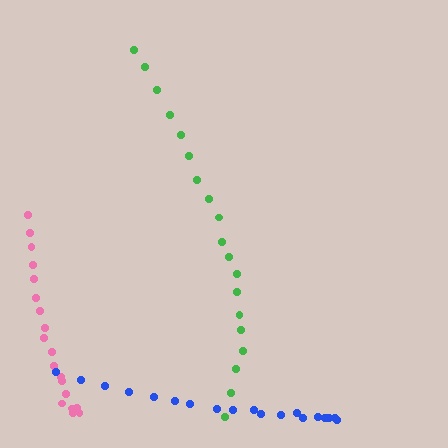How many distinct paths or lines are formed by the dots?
There are 3 distinct paths.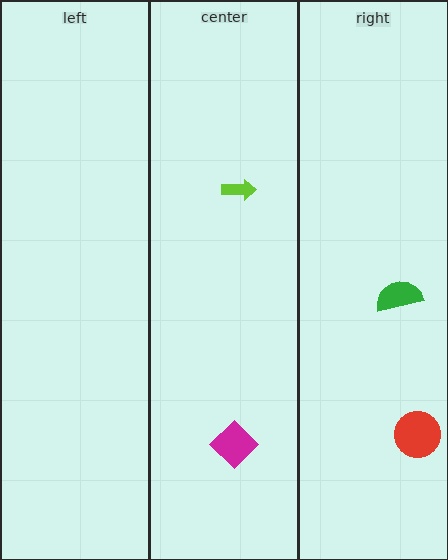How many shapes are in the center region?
2.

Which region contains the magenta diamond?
The center region.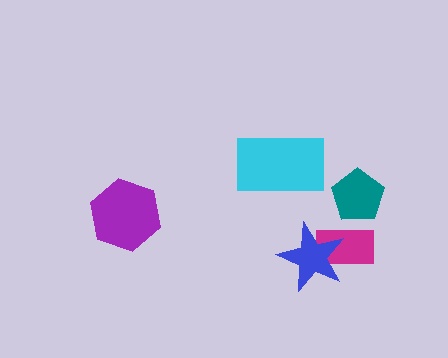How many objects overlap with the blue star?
1 object overlaps with the blue star.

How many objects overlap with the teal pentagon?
0 objects overlap with the teal pentagon.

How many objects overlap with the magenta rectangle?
1 object overlaps with the magenta rectangle.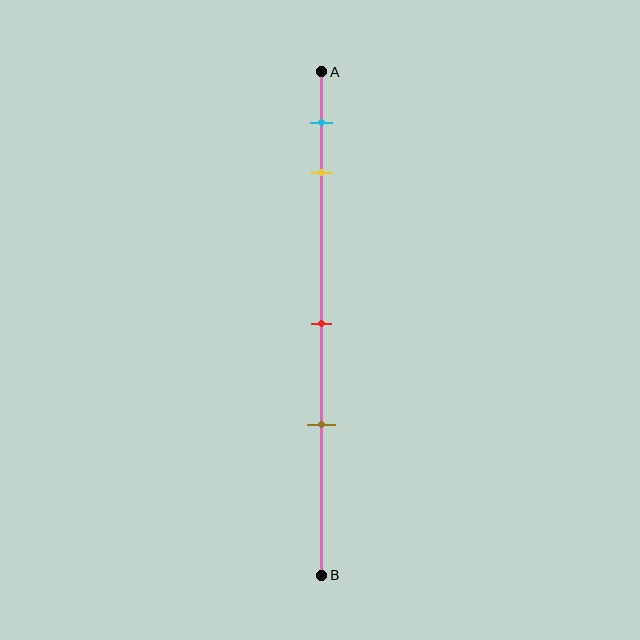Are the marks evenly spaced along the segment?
No, the marks are not evenly spaced.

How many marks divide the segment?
There are 4 marks dividing the segment.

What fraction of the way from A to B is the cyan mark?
The cyan mark is approximately 10% (0.1) of the way from A to B.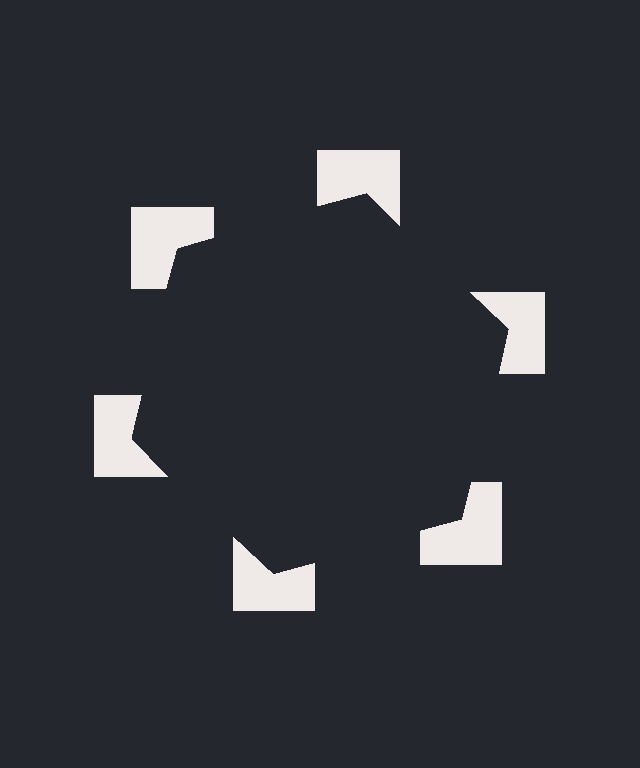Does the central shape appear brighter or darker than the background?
It typically appears slightly darker than the background, even though no actual brightness change is drawn.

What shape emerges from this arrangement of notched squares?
An illusory hexagon — its edges are inferred from the aligned wedge cuts in the notched squares, not physically drawn.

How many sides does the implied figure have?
6 sides.